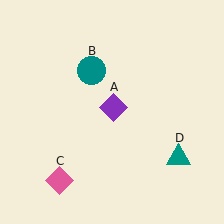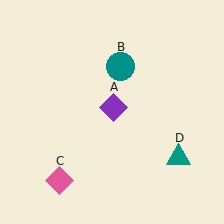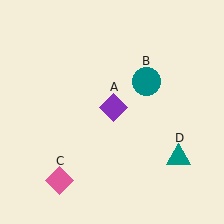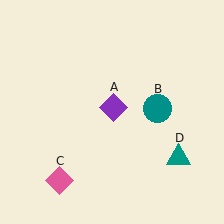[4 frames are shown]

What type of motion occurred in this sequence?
The teal circle (object B) rotated clockwise around the center of the scene.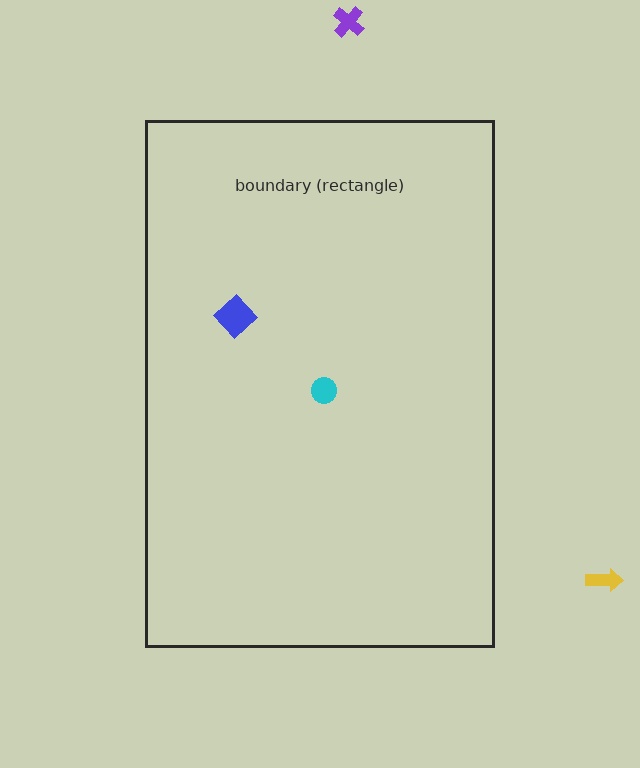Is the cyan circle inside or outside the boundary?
Inside.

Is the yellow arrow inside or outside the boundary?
Outside.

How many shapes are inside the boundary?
2 inside, 2 outside.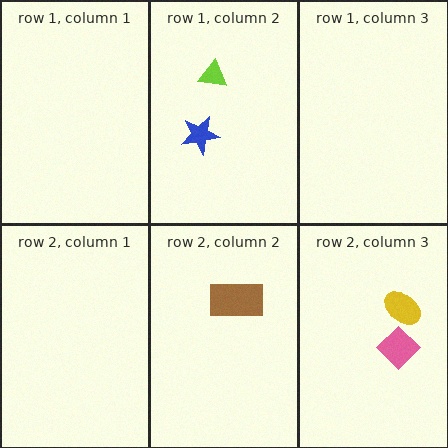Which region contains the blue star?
The row 1, column 2 region.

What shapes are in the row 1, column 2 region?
The lime triangle, the blue star.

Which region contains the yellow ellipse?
The row 2, column 3 region.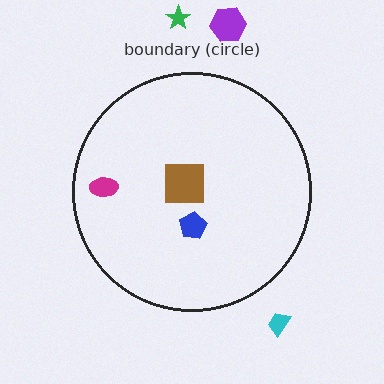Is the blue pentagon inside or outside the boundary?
Inside.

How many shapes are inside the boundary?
3 inside, 3 outside.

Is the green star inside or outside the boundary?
Outside.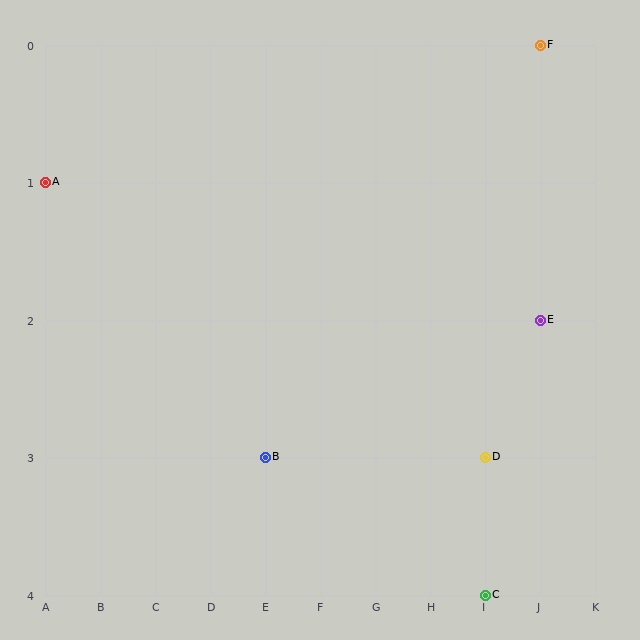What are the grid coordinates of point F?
Point F is at grid coordinates (J, 0).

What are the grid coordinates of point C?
Point C is at grid coordinates (I, 4).